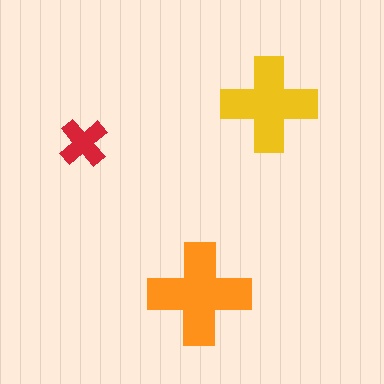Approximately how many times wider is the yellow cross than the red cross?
About 2 times wider.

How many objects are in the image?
There are 3 objects in the image.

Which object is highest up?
The yellow cross is topmost.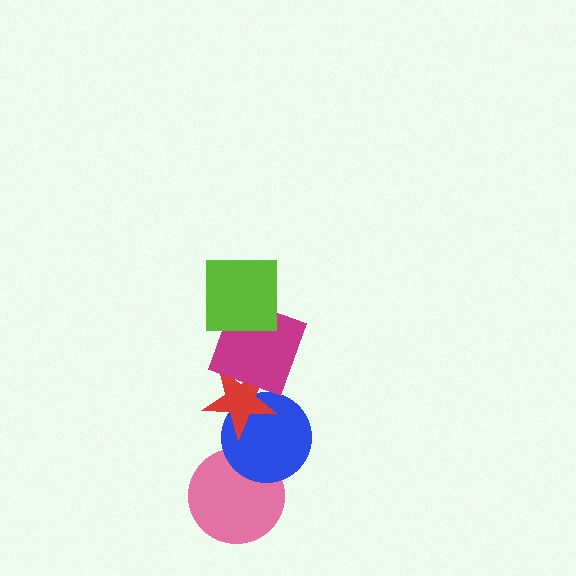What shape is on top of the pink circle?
The blue circle is on top of the pink circle.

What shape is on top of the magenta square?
The lime square is on top of the magenta square.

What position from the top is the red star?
The red star is 3rd from the top.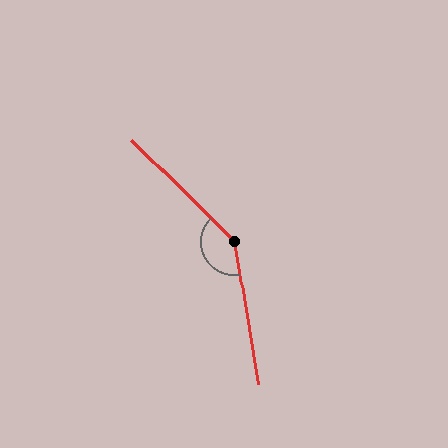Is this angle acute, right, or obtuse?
It is obtuse.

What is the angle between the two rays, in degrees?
Approximately 145 degrees.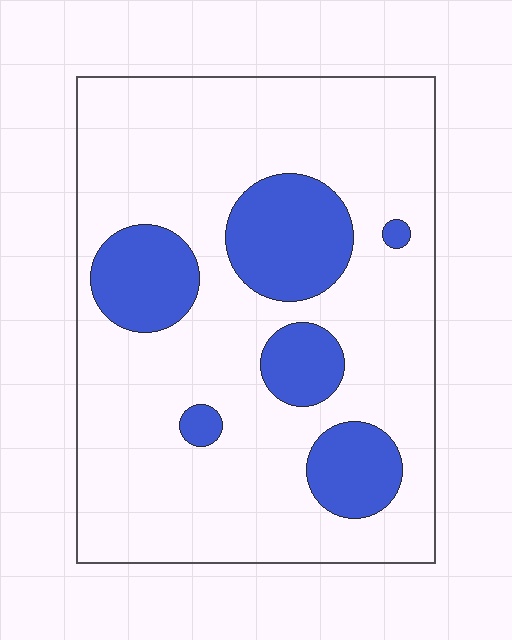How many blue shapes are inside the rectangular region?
6.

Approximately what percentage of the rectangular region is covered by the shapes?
Approximately 20%.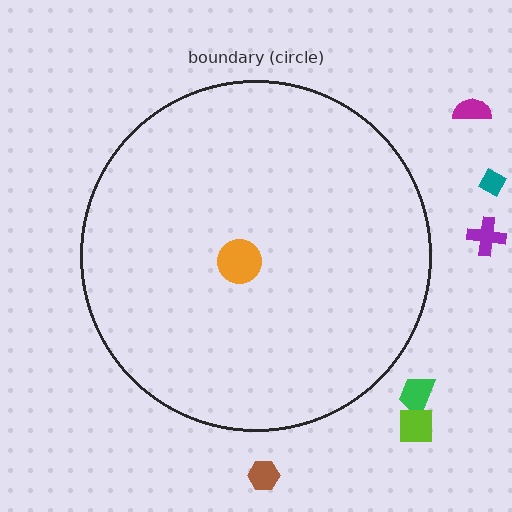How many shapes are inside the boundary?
1 inside, 6 outside.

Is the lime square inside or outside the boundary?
Outside.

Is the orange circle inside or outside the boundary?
Inside.